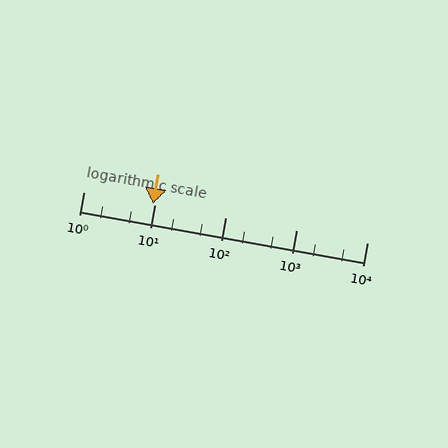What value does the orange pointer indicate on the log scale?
The pointer indicates approximately 9.6.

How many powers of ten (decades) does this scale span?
The scale spans 4 decades, from 1 to 10000.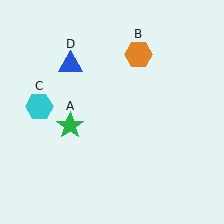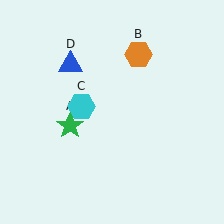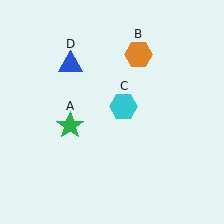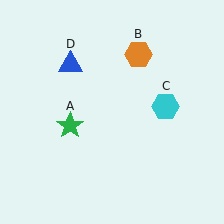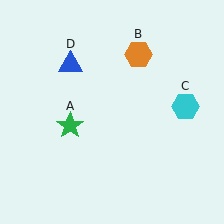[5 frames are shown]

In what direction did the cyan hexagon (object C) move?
The cyan hexagon (object C) moved right.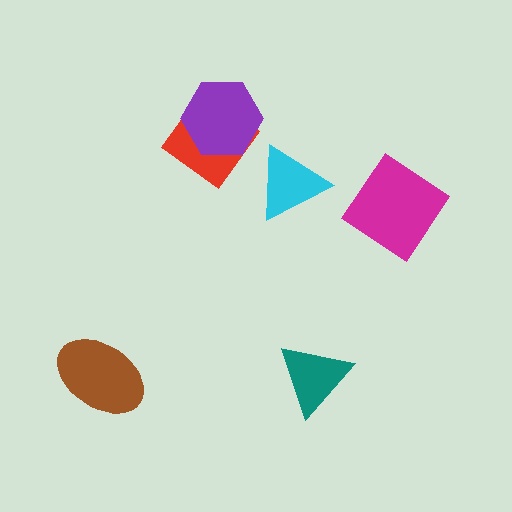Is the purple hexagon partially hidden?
No, no other shape covers it.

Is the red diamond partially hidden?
Yes, it is partially covered by another shape.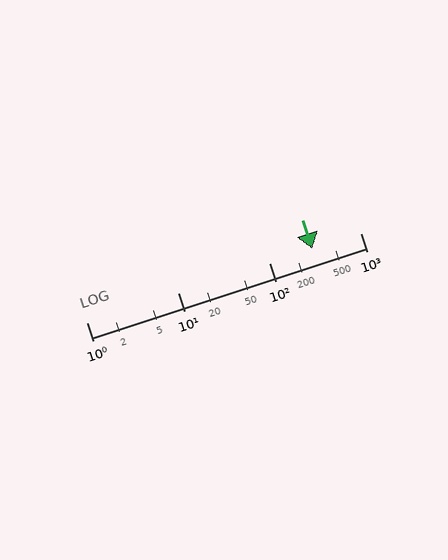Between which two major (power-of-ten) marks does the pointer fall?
The pointer is between 100 and 1000.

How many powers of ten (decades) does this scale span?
The scale spans 3 decades, from 1 to 1000.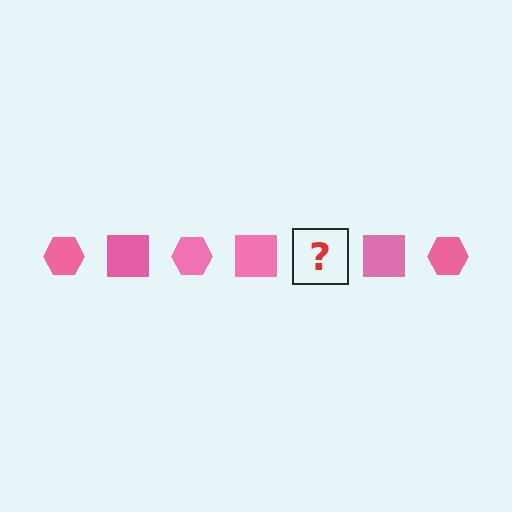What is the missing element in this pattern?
The missing element is a pink hexagon.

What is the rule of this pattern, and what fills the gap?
The rule is that the pattern cycles through hexagon, square shapes in pink. The gap should be filled with a pink hexagon.